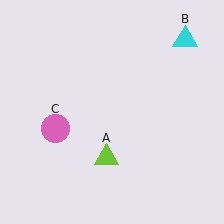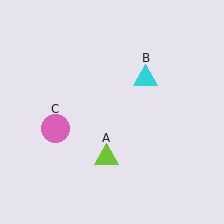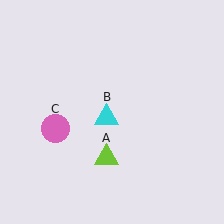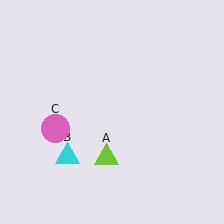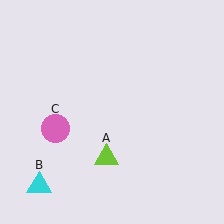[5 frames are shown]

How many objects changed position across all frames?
1 object changed position: cyan triangle (object B).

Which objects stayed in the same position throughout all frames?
Lime triangle (object A) and pink circle (object C) remained stationary.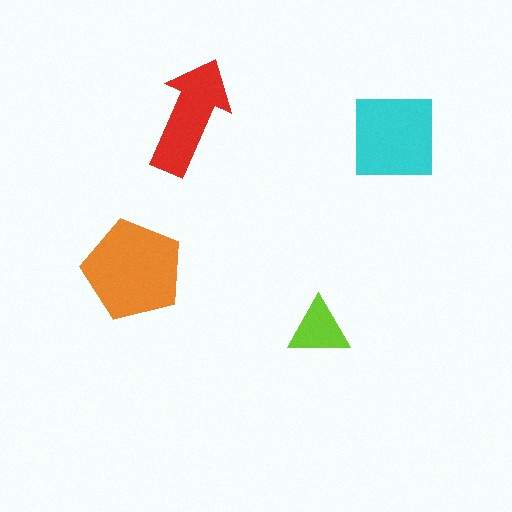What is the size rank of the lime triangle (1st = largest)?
4th.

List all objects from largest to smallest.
The orange pentagon, the cyan square, the red arrow, the lime triangle.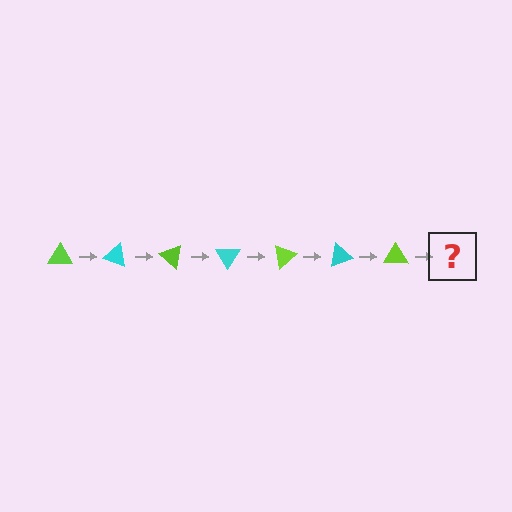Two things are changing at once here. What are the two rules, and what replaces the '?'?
The two rules are that it rotates 20 degrees each step and the color cycles through lime and cyan. The '?' should be a cyan triangle, rotated 140 degrees from the start.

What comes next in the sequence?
The next element should be a cyan triangle, rotated 140 degrees from the start.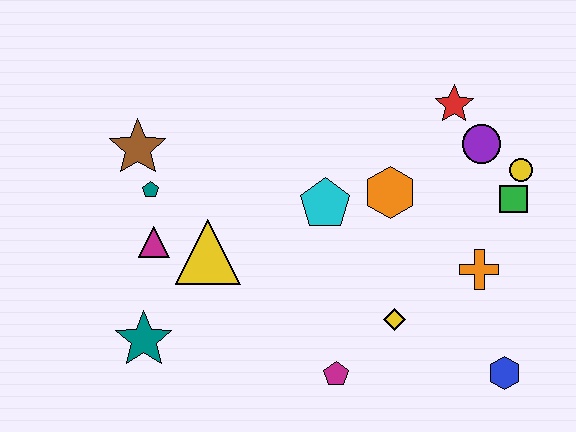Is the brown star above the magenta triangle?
Yes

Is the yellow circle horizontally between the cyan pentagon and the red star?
No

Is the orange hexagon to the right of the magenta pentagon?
Yes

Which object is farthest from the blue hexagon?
The brown star is farthest from the blue hexagon.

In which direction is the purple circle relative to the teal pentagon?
The purple circle is to the right of the teal pentagon.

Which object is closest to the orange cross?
The green square is closest to the orange cross.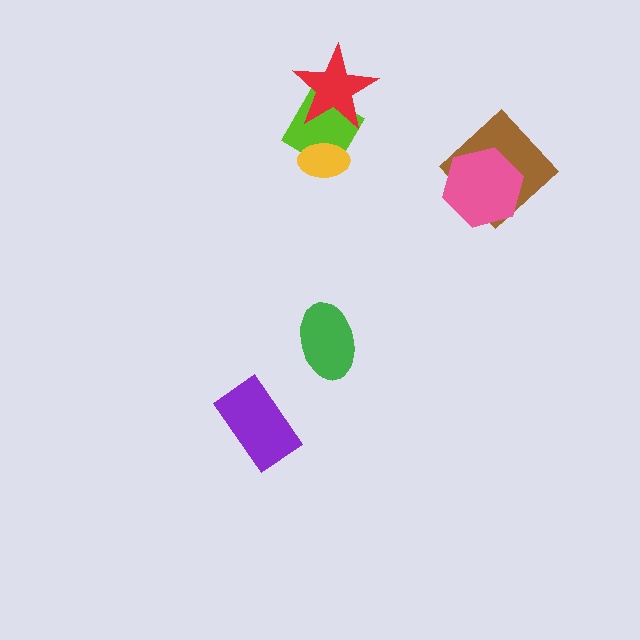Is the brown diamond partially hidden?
Yes, it is partially covered by another shape.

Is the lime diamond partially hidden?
Yes, it is partially covered by another shape.